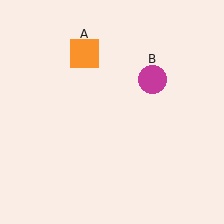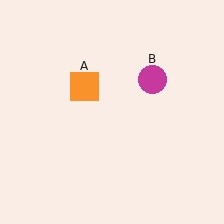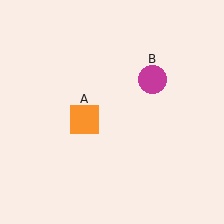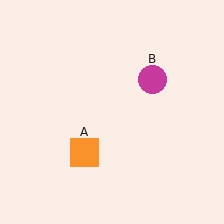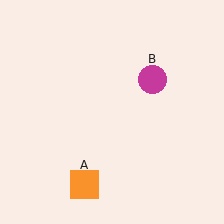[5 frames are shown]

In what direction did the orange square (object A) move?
The orange square (object A) moved down.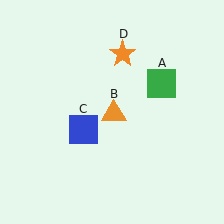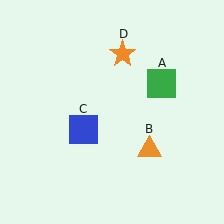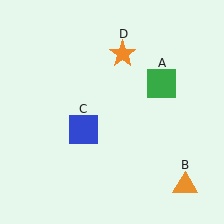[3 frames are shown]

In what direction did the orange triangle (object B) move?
The orange triangle (object B) moved down and to the right.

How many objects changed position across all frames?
1 object changed position: orange triangle (object B).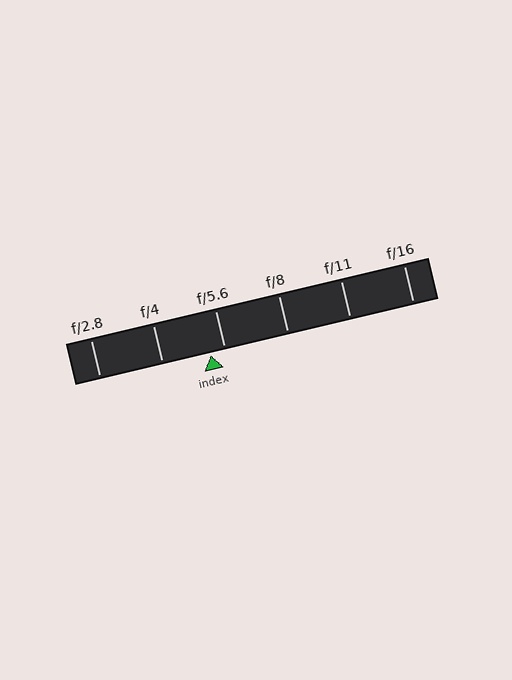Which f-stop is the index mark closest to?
The index mark is closest to f/5.6.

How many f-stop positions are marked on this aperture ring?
There are 6 f-stop positions marked.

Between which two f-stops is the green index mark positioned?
The index mark is between f/4 and f/5.6.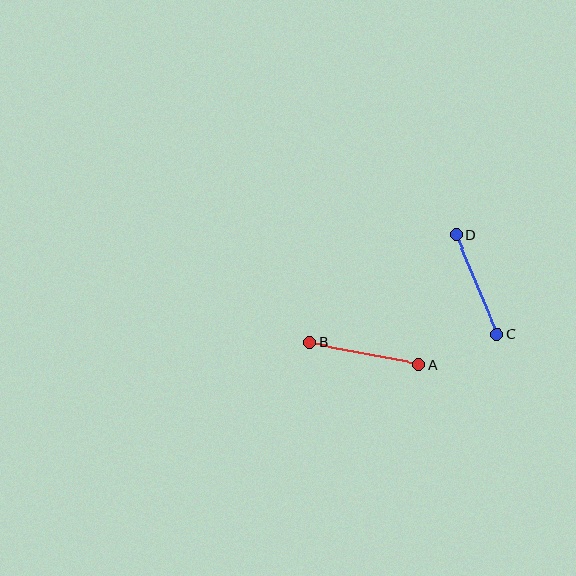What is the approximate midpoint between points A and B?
The midpoint is at approximately (364, 354) pixels.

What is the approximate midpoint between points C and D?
The midpoint is at approximately (477, 284) pixels.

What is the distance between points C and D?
The distance is approximately 107 pixels.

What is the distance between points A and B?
The distance is approximately 111 pixels.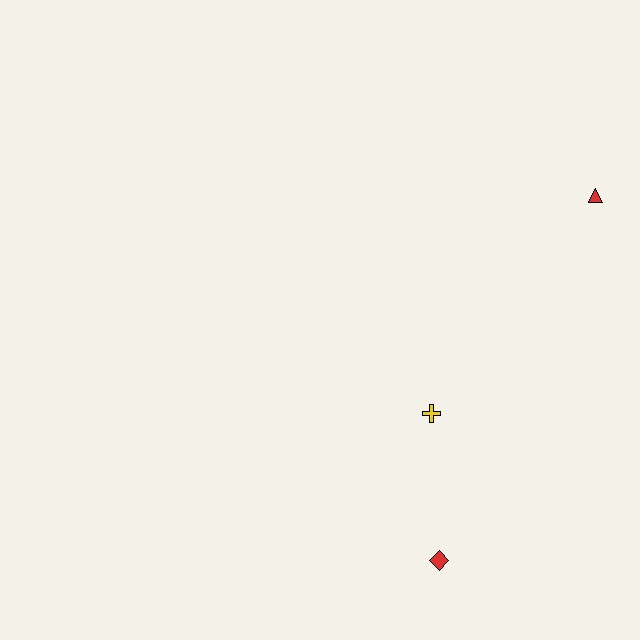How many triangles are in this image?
There is 1 triangle.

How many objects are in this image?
There are 3 objects.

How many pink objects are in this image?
There are no pink objects.